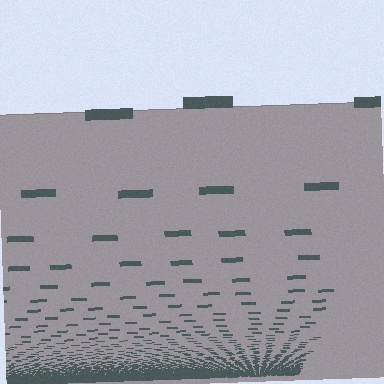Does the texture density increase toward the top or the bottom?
Density increases toward the bottom.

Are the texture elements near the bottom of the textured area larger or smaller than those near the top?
Smaller. The gradient is inverted — elements near the bottom are smaller and denser.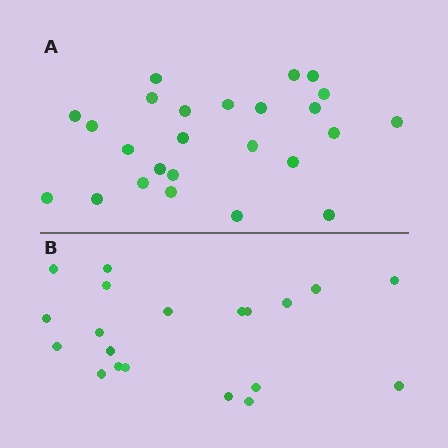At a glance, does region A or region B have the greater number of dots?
Region A (the top region) has more dots.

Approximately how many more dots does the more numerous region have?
Region A has about 5 more dots than region B.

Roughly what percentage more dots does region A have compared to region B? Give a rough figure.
About 25% more.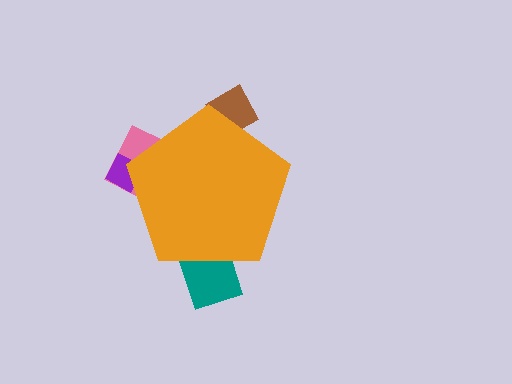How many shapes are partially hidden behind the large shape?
4 shapes are partially hidden.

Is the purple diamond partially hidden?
Yes, the purple diamond is partially hidden behind the orange pentagon.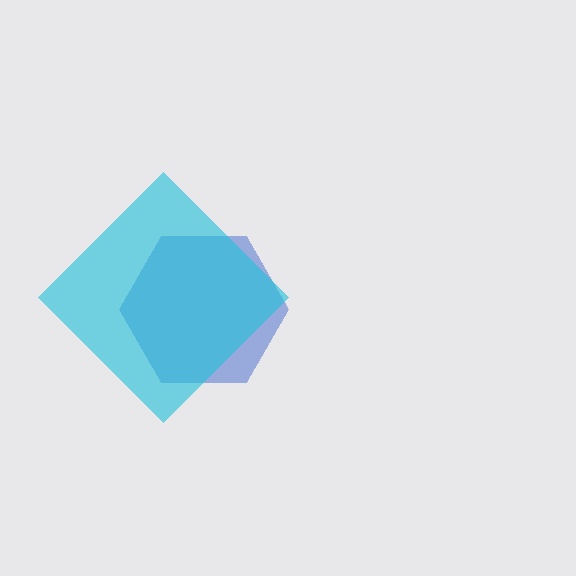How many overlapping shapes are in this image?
There are 2 overlapping shapes in the image.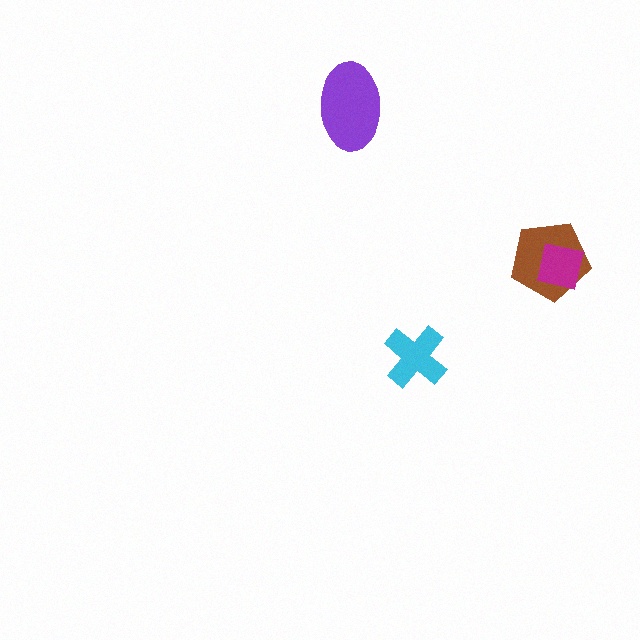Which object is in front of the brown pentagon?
The magenta square is in front of the brown pentagon.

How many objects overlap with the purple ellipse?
0 objects overlap with the purple ellipse.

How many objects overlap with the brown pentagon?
1 object overlaps with the brown pentagon.